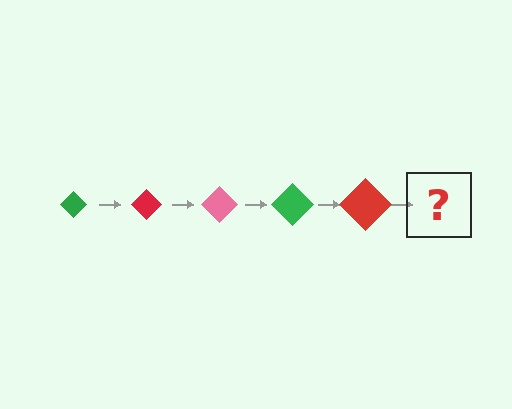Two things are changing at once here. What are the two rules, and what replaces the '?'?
The two rules are that the diamond grows larger each step and the color cycles through green, red, and pink. The '?' should be a pink diamond, larger than the previous one.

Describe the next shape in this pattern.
It should be a pink diamond, larger than the previous one.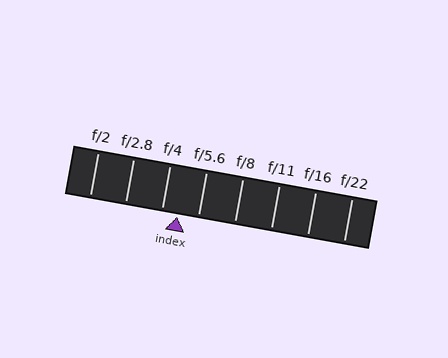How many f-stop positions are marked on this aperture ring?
There are 8 f-stop positions marked.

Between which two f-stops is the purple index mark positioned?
The index mark is between f/4 and f/5.6.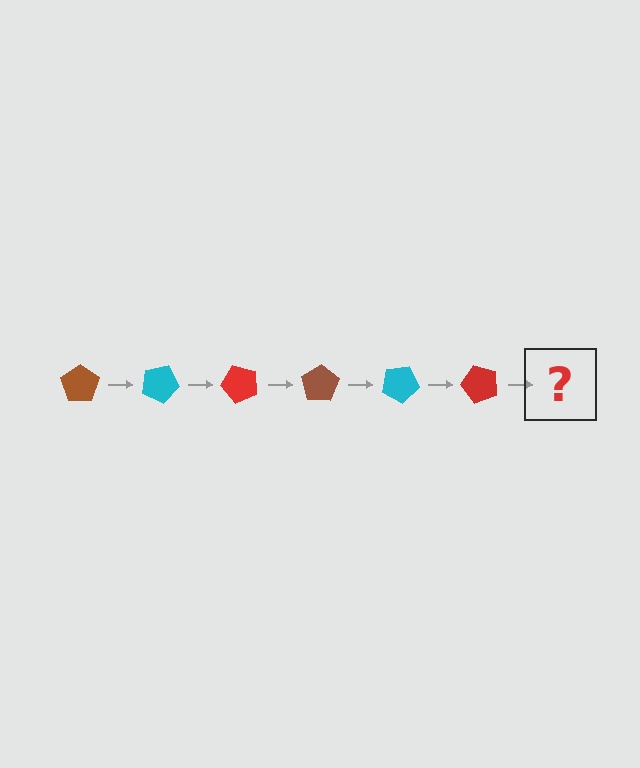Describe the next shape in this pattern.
It should be a brown pentagon, rotated 150 degrees from the start.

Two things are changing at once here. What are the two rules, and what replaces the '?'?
The two rules are that it rotates 25 degrees each step and the color cycles through brown, cyan, and red. The '?' should be a brown pentagon, rotated 150 degrees from the start.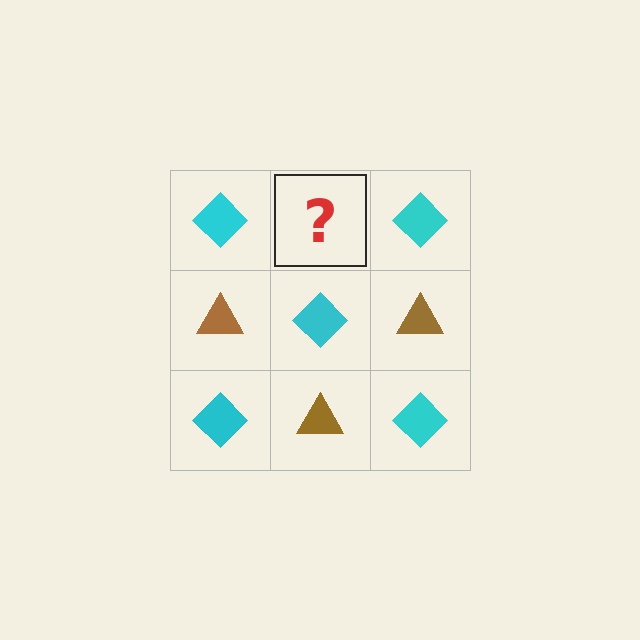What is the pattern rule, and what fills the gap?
The rule is that it alternates cyan diamond and brown triangle in a checkerboard pattern. The gap should be filled with a brown triangle.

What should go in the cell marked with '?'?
The missing cell should contain a brown triangle.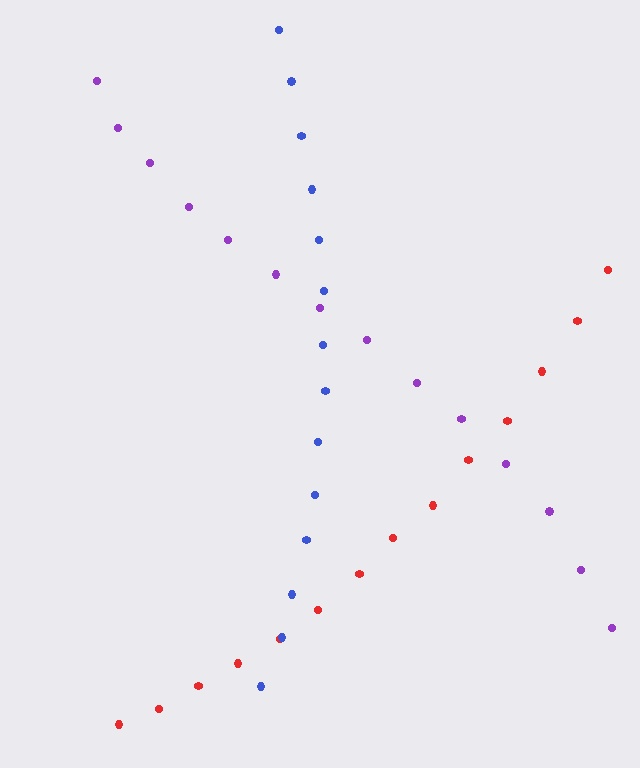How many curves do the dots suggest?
There are 3 distinct paths.